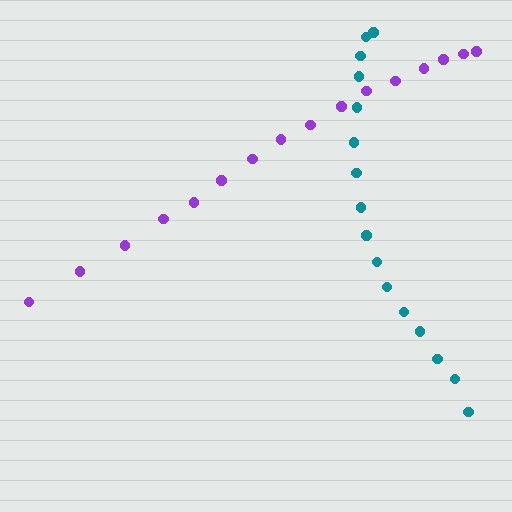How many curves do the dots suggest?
There are 2 distinct paths.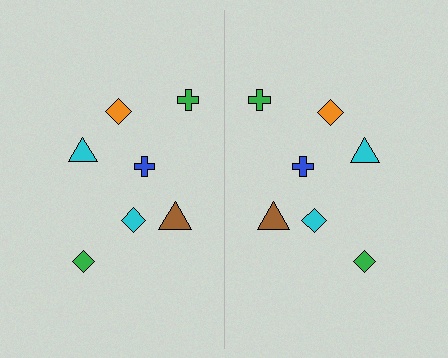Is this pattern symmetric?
Yes, this pattern has bilateral (reflection) symmetry.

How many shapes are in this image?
There are 14 shapes in this image.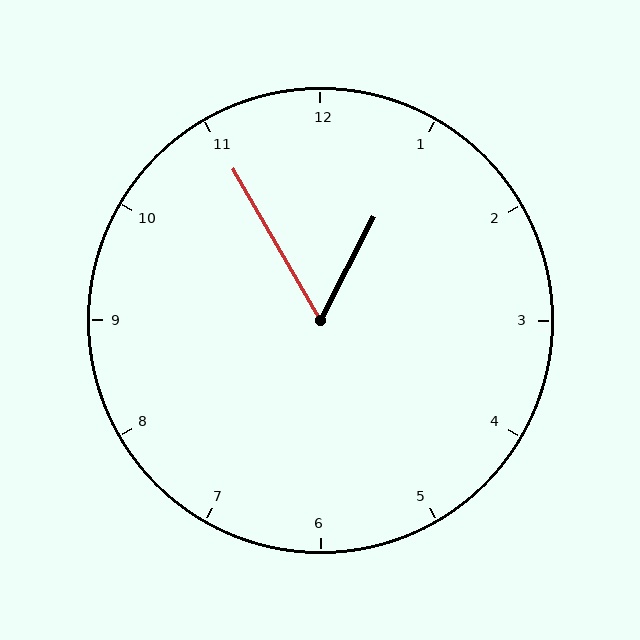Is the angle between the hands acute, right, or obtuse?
It is acute.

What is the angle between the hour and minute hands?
Approximately 58 degrees.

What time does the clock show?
12:55.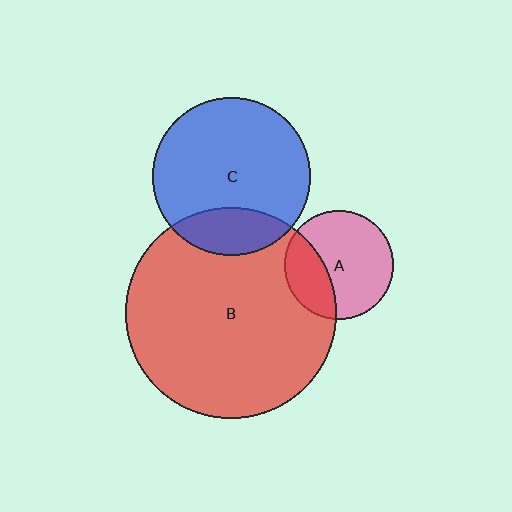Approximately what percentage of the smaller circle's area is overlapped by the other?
Approximately 20%.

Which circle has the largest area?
Circle B (red).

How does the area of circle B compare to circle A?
Approximately 3.7 times.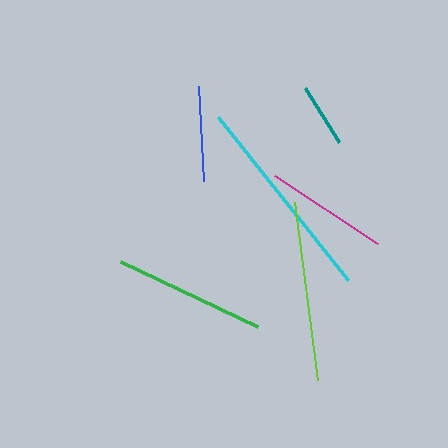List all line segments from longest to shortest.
From longest to shortest: cyan, lime, green, magenta, blue, teal.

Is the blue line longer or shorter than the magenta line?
The magenta line is longer than the blue line.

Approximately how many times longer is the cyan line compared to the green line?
The cyan line is approximately 1.4 times the length of the green line.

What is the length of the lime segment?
The lime segment is approximately 180 pixels long.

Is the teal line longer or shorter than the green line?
The green line is longer than the teal line.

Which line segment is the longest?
The cyan line is the longest at approximately 209 pixels.